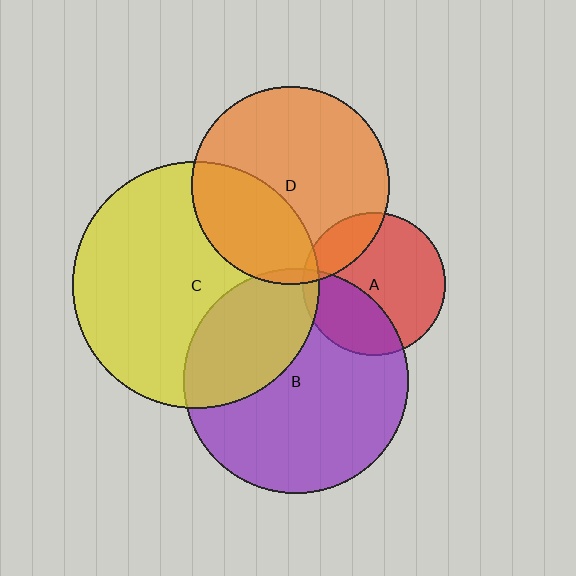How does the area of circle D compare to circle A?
Approximately 1.9 times.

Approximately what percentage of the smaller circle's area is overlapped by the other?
Approximately 35%.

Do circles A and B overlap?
Yes.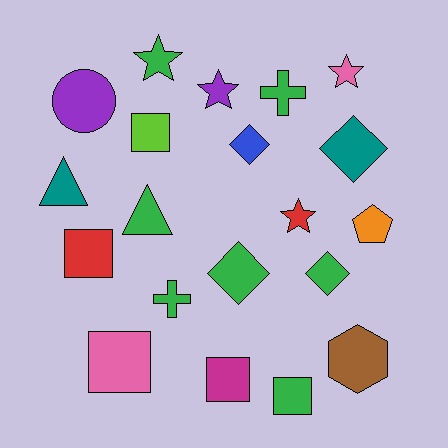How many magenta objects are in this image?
There is 1 magenta object.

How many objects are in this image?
There are 20 objects.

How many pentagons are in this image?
There is 1 pentagon.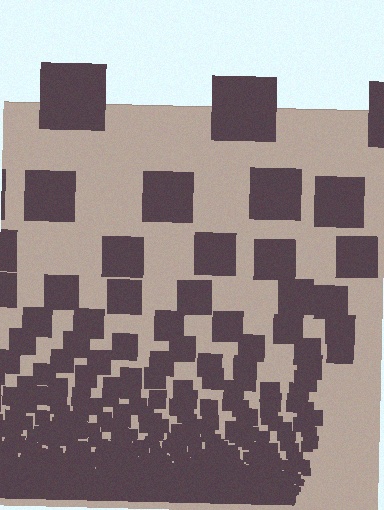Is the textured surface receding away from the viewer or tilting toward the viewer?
The surface appears to tilt toward the viewer. Texture elements get larger and sparser toward the top.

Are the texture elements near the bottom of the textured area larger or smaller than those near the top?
Smaller. The gradient is inverted — elements near the bottom are smaller and denser.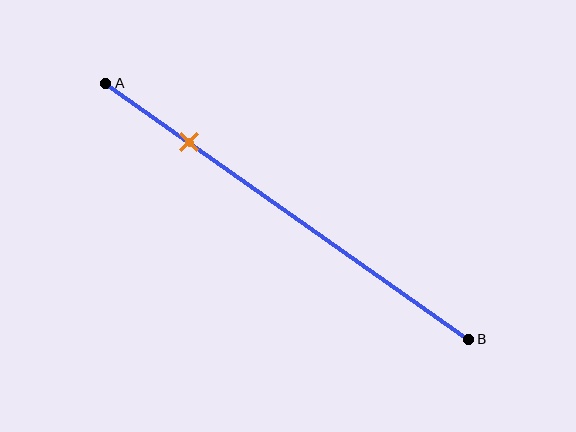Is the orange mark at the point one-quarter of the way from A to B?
Yes, the mark is approximately at the one-quarter point.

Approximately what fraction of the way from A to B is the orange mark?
The orange mark is approximately 25% of the way from A to B.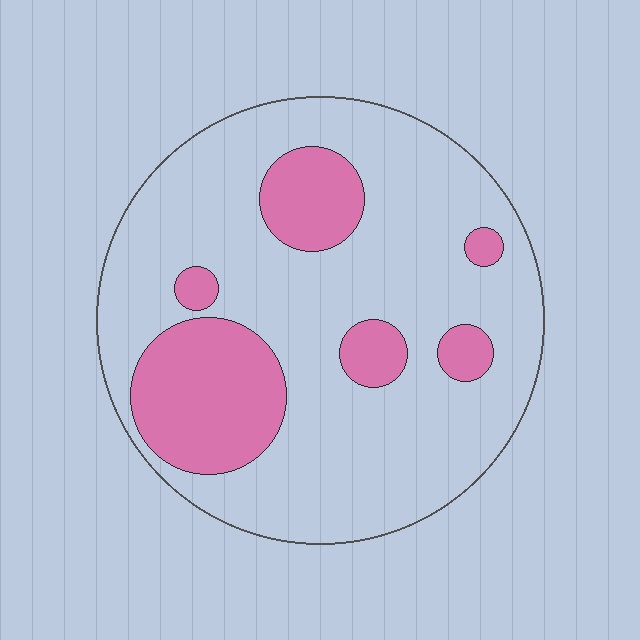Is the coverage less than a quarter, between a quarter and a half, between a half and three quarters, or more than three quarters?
Less than a quarter.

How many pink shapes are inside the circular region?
6.